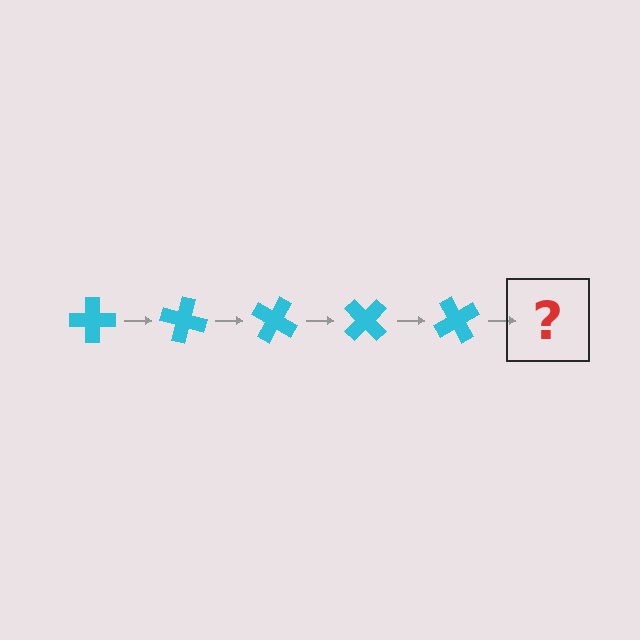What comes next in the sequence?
The next element should be a cyan cross rotated 75 degrees.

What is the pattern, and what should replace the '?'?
The pattern is that the cross rotates 15 degrees each step. The '?' should be a cyan cross rotated 75 degrees.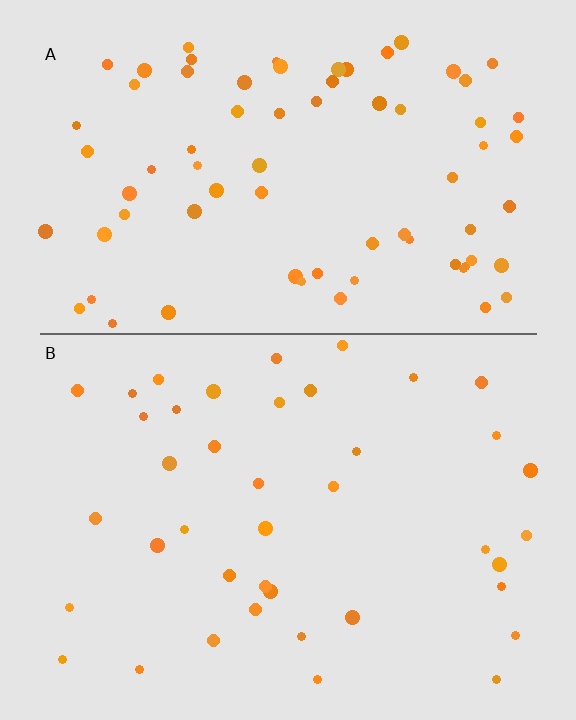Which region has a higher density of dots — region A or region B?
A (the top).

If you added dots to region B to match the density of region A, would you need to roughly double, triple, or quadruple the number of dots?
Approximately double.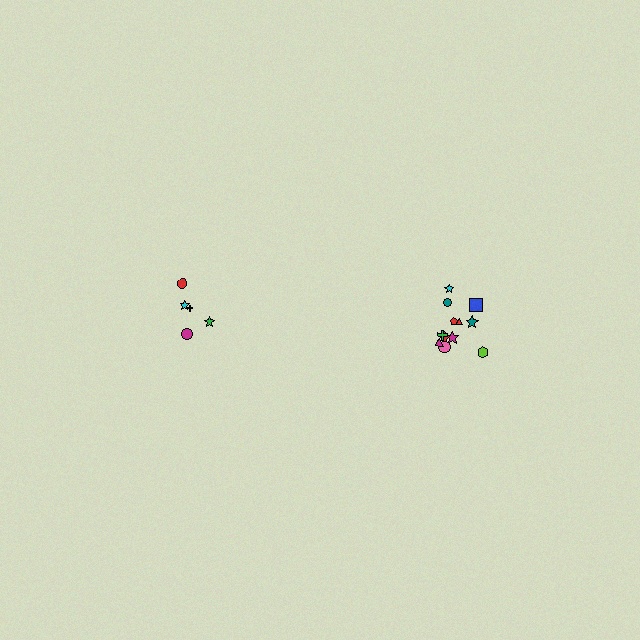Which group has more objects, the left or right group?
The right group.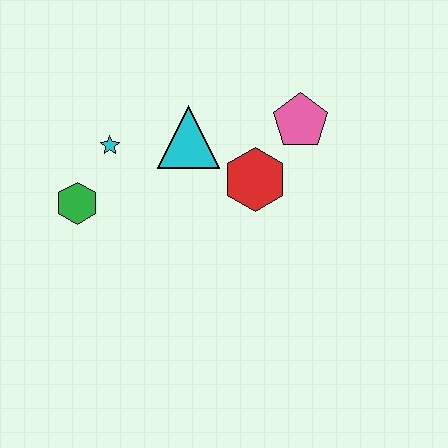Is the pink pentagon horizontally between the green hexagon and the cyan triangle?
No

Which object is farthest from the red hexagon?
The green hexagon is farthest from the red hexagon.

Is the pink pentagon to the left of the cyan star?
No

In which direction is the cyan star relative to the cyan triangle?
The cyan star is to the left of the cyan triangle.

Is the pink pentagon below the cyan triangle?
No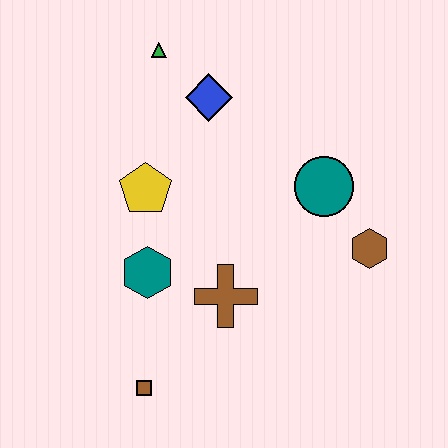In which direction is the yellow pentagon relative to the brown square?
The yellow pentagon is above the brown square.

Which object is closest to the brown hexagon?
The teal circle is closest to the brown hexagon.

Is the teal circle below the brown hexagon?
No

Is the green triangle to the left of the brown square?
No